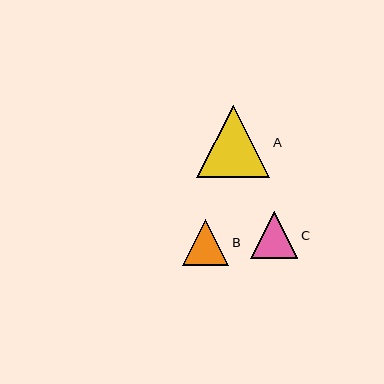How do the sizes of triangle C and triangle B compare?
Triangle C and triangle B are approximately the same size.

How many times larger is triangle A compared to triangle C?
Triangle A is approximately 1.6 times the size of triangle C.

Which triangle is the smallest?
Triangle B is the smallest with a size of approximately 46 pixels.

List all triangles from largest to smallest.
From largest to smallest: A, C, B.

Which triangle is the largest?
Triangle A is the largest with a size of approximately 73 pixels.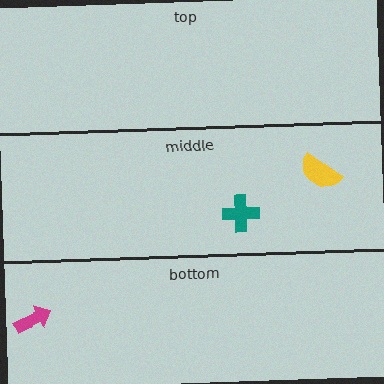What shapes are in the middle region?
The teal cross, the yellow semicircle.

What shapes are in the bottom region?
The magenta arrow.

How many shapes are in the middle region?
2.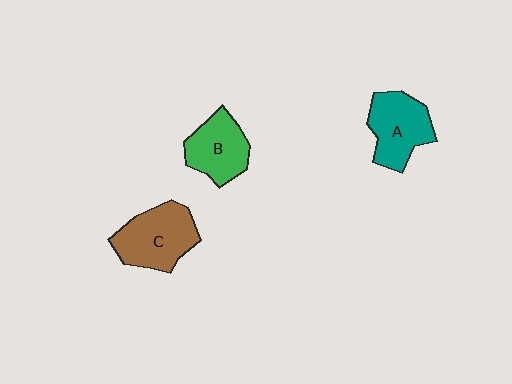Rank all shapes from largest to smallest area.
From largest to smallest: C (brown), A (teal), B (green).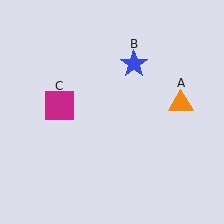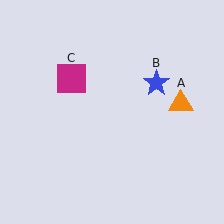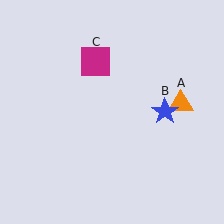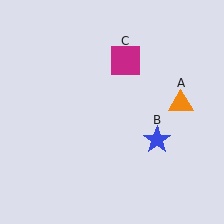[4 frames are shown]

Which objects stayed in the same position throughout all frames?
Orange triangle (object A) remained stationary.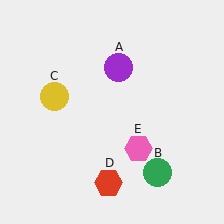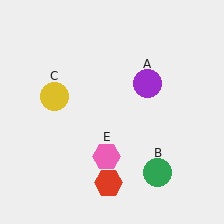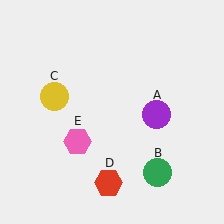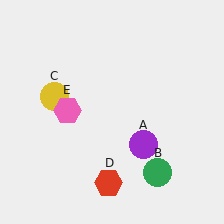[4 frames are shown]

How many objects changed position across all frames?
2 objects changed position: purple circle (object A), pink hexagon (object E).